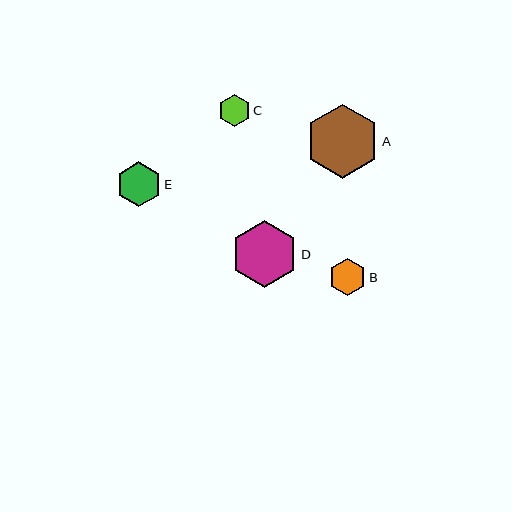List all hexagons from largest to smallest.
From largest to smallest: A, D, E, B, C.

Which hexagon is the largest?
Hexagon A is the largest with a size of approximately 74 pixels.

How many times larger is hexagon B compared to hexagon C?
Hexagon B is approximately 1.2 times the size of hexagon C.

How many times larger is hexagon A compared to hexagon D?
Hexagon A is approximately 1.1 times the size of hexagon D.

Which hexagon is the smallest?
Hexagon C is the smallest with a size of approximately 32 pixels.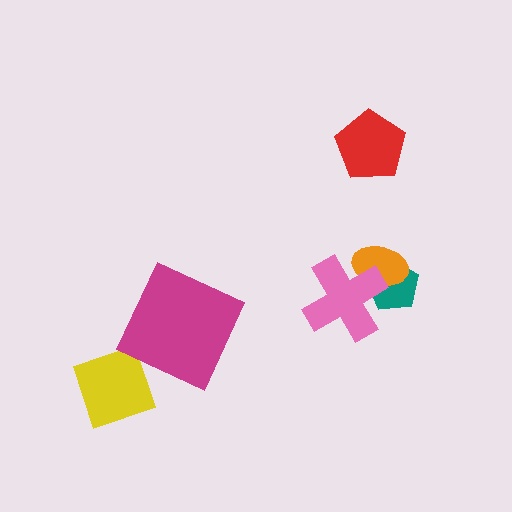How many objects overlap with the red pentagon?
0 objects overlap with the red pentagon.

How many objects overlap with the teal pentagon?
2 objects overlap with the teal pentagon.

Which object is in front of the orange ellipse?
The pink cross is in front of the orange ellipse.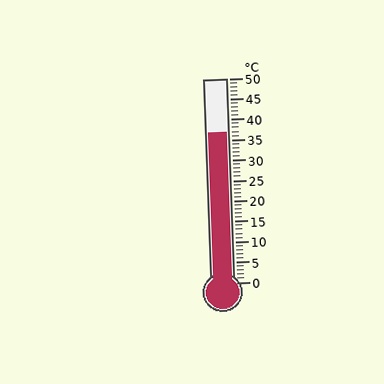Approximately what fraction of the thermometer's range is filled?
The thermometer is filled to approximately 75% of its range.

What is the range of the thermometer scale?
The thermometer scale ranges from 0°C to 50°C.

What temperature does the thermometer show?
The thermometer shows approximately 37°C.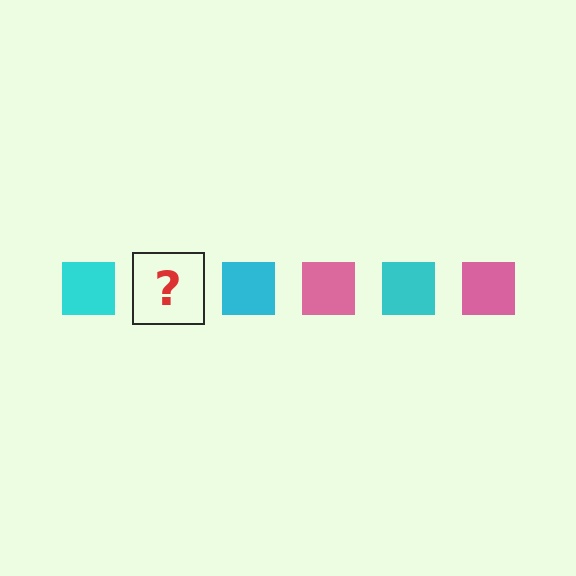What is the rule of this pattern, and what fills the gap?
The rule is that the pattern cycles through cyan, pink squares. The gap should be filled with a pink square.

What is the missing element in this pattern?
The missing element is a pink square.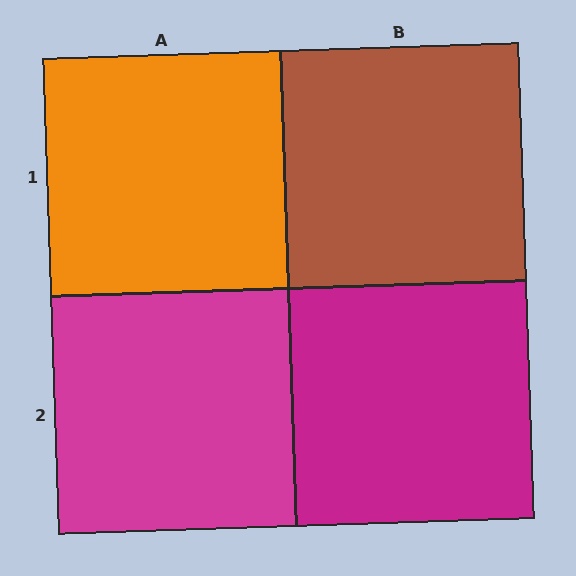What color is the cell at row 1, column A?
Orange.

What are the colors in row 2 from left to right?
Magenta, magenta.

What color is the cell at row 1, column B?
Brown.